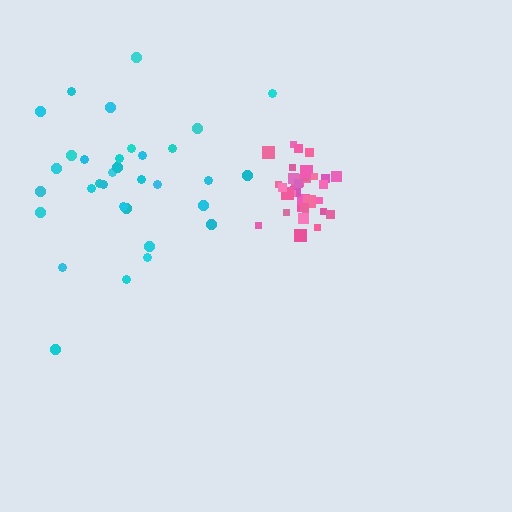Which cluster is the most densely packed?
Pink.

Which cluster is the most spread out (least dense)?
Cyan.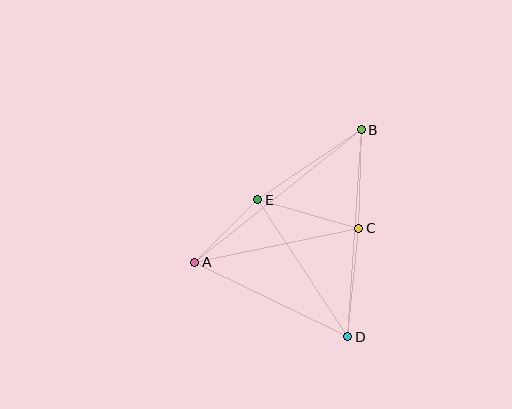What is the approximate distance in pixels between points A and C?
The distance between A and C is approximately 167 pixels.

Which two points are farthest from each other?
Points A and B are farthest from each other.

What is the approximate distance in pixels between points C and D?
The distance between C and D is approximately 109 pixels.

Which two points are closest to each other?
Points A and E are closest to each other.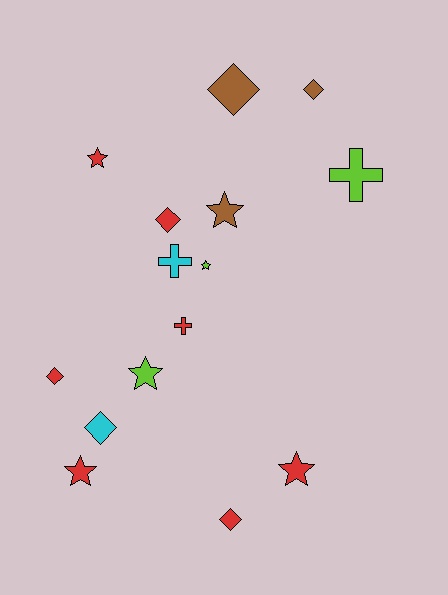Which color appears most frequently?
Red, with 7 objects.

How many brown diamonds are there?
There are 2 brown diamonds.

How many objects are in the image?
There are 15 objects.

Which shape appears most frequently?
Star, with 6 objects.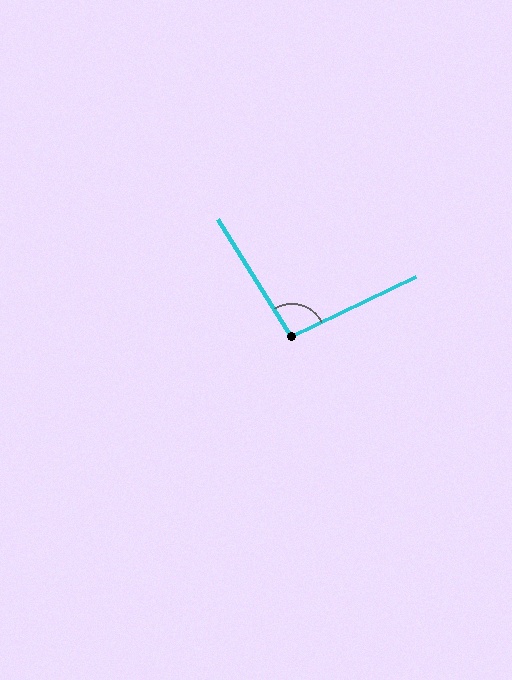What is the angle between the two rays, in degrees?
Approximately 96 degrees.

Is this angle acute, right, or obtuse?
It is obtuse.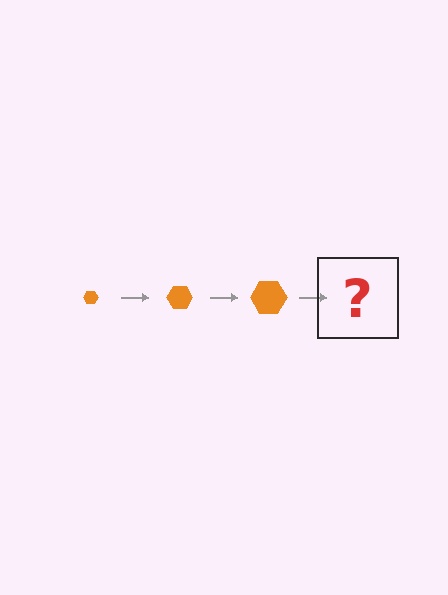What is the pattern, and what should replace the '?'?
The pattern is that the hexagon gets progressively larger each step. The '?' should be an orange hexagon, larger than the previous one.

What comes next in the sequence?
The next element should be an orange hexagon, larger than the previous one.